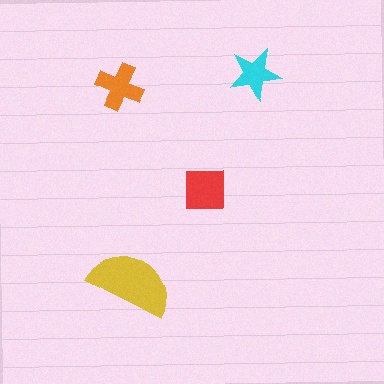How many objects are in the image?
There are 4 objects in the image.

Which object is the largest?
The yellow semicircle.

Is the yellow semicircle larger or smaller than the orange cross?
Larger.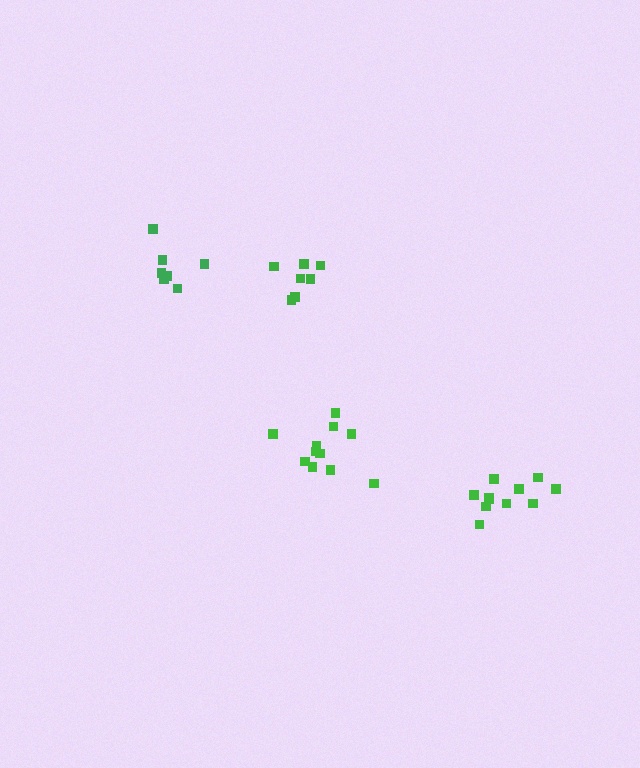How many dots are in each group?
Group 1: 7 dots, Group 2: 11 dots, Group 3: 7 dots, Group 4: 11 dots (36 total).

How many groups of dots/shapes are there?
There are 4 groups.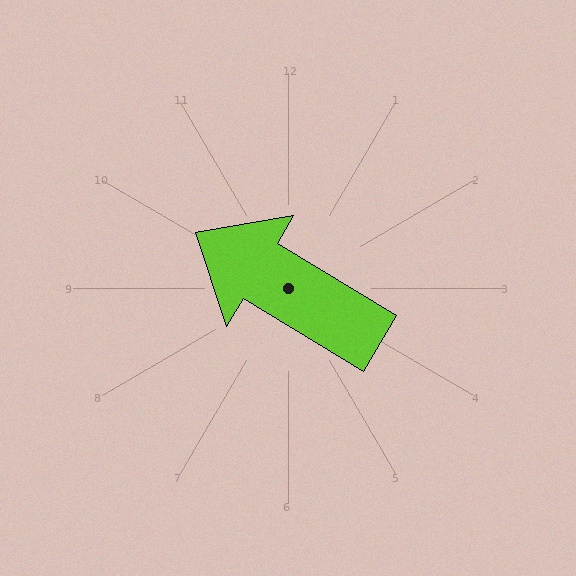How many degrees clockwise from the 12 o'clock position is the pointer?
Approximately 301 degrees.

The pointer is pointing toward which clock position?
Roughly 10 o'clock.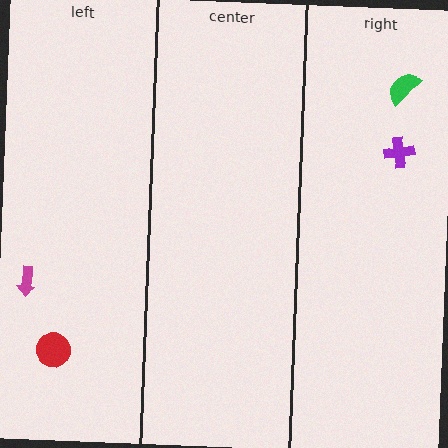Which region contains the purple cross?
The right region.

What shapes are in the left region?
The magenta arrow, the red circle.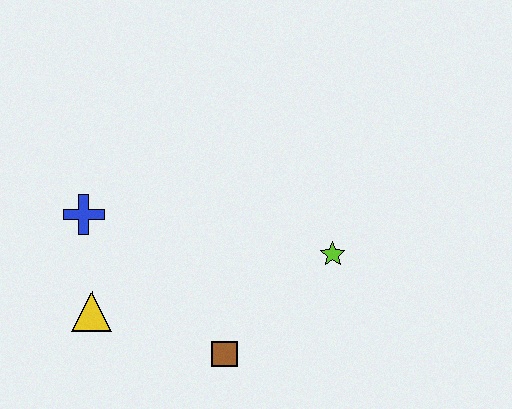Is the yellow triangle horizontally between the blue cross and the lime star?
Yes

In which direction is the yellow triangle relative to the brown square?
The yellow triangle is to the left of the brown square.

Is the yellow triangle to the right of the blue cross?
Yes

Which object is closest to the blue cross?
The yellow triangle is closest to the blue cross.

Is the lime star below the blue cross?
Yes